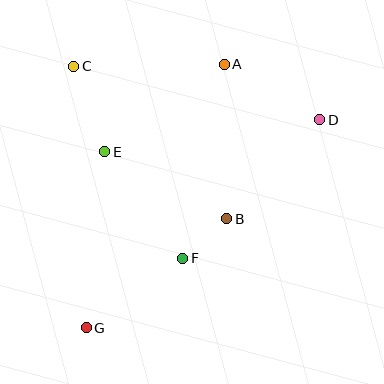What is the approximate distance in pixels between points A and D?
The distance between A and D is approximately 110 pixels.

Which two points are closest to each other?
Points B and F are closest to each other.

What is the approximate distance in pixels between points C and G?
The distance between C and G is approximately 262 pixels.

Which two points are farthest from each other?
Points D and G are farthest from each other.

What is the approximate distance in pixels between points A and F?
The distance between A and F is approximately 198 pixels.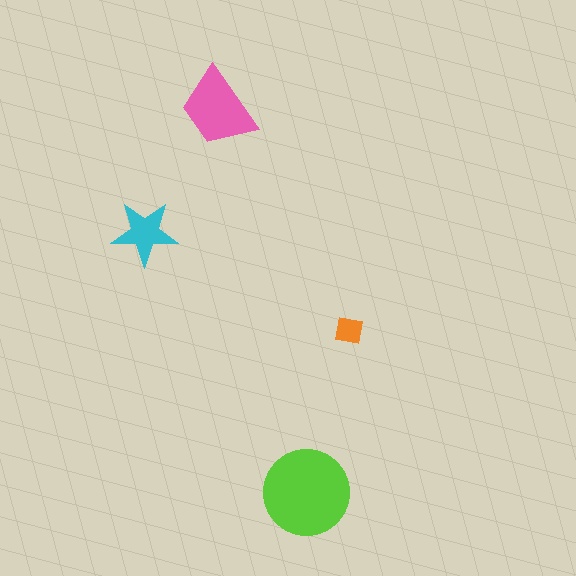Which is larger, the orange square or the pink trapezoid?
The pink trapezoid.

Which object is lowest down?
The lime circle is bottommost.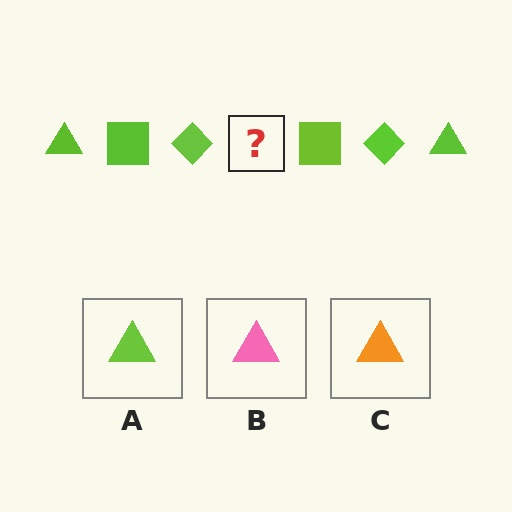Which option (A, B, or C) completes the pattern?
A.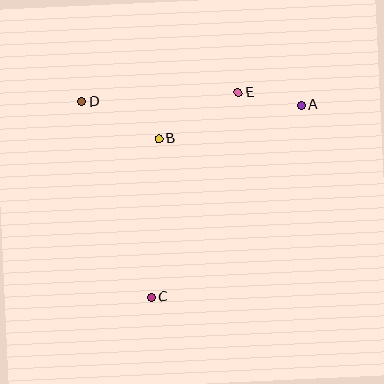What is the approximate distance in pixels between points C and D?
The distance between C and D is approximately 208 pixels.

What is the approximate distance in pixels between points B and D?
The distance between B and D is approximately 86 pixels.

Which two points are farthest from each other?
Points A and C are farthest from each other.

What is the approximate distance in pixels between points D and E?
The distance between D and E is approximately 157 pixels.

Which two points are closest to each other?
Points A and E are closest to each other.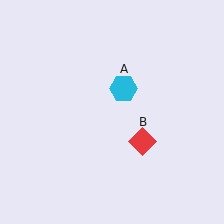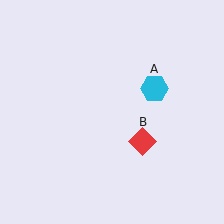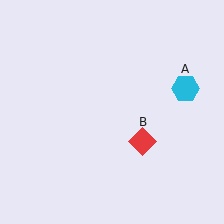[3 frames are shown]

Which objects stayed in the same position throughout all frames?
Red diamond (object B) remained stationary.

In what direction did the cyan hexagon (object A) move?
The cyan hexagon (object A) moved right.